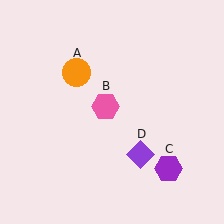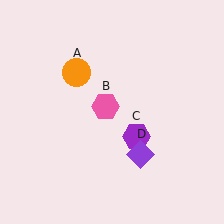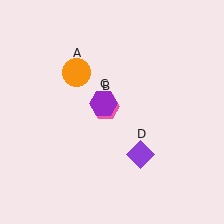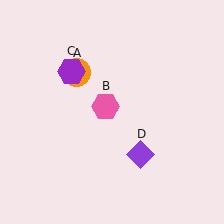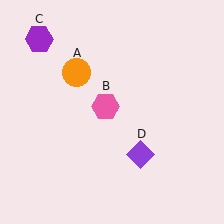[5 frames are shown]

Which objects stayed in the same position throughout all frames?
Orange circle (object A) and pink hexagon (object B) and purple diamond (object D) remained stationary.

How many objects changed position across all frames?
1 object changed position: purple hexagon (object C).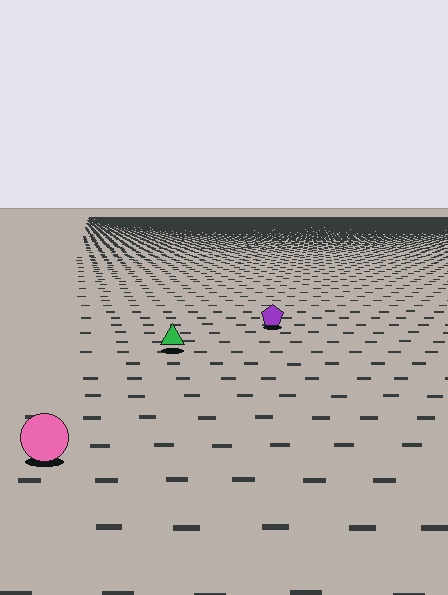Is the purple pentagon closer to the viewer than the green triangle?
No. The green triangle is closer — you can tell from the texture gradient: the ground texture is coarser near it.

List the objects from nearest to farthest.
From nearest to farthest: the pink circle, the green triangle, the purple pentagon.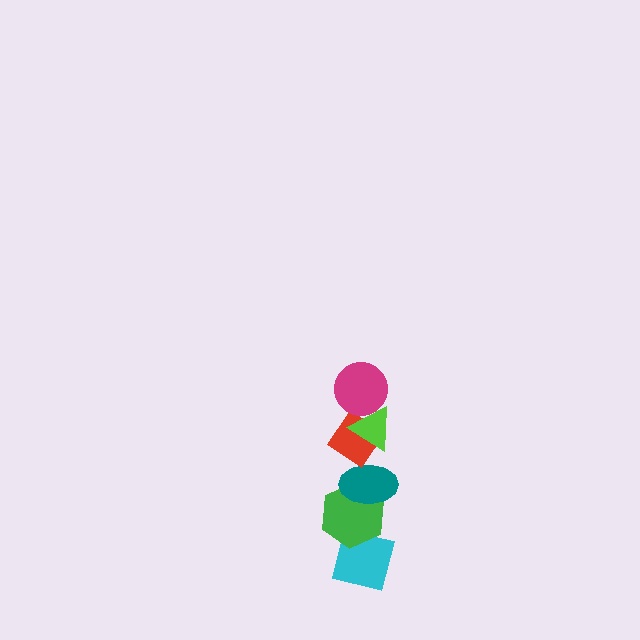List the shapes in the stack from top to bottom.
From top to bottom: the magenta circle, the lime triangle, the red diamond, the teal ellipse, the green hexagon, the cyan square.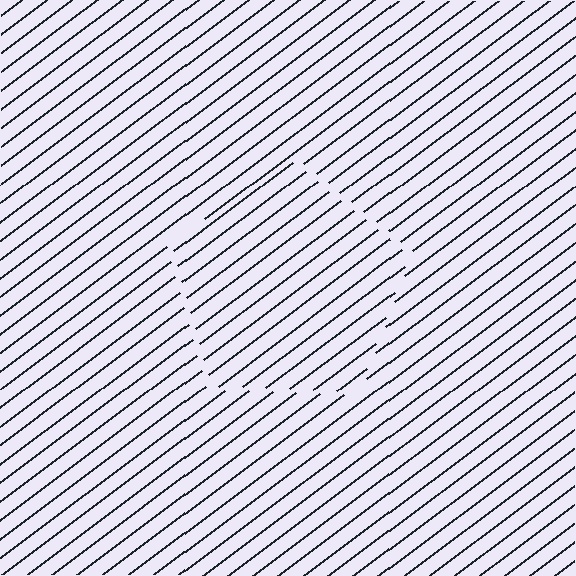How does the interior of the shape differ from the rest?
The interior of the shape contains the same grating, shifted by half a period — the contour is defined by the phase discontinuity where line-ends from the inner and outer gratings abut.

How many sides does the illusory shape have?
5 sides — the line-ends trace a pentagon.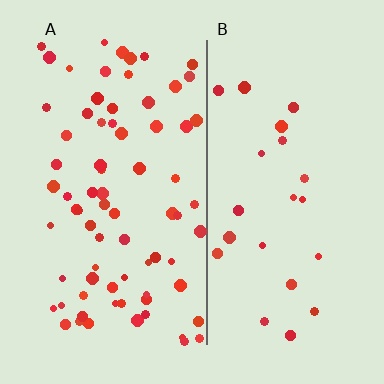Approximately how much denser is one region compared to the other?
Approximately 3.2× — region A over region B.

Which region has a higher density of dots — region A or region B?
A (the left).